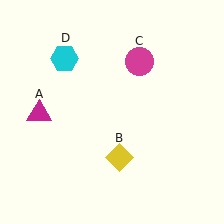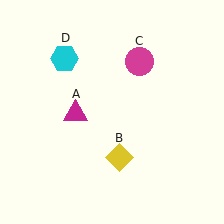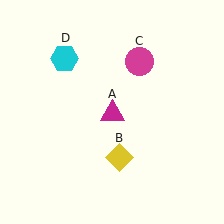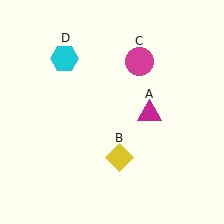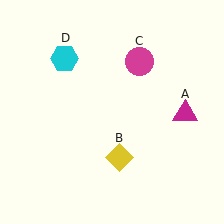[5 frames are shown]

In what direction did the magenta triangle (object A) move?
The magenta triangle (object A) moved right.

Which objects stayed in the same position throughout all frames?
Yellow diamond (object B) and magenta circle (object C) and cyan hexagon (object D) remained stationary.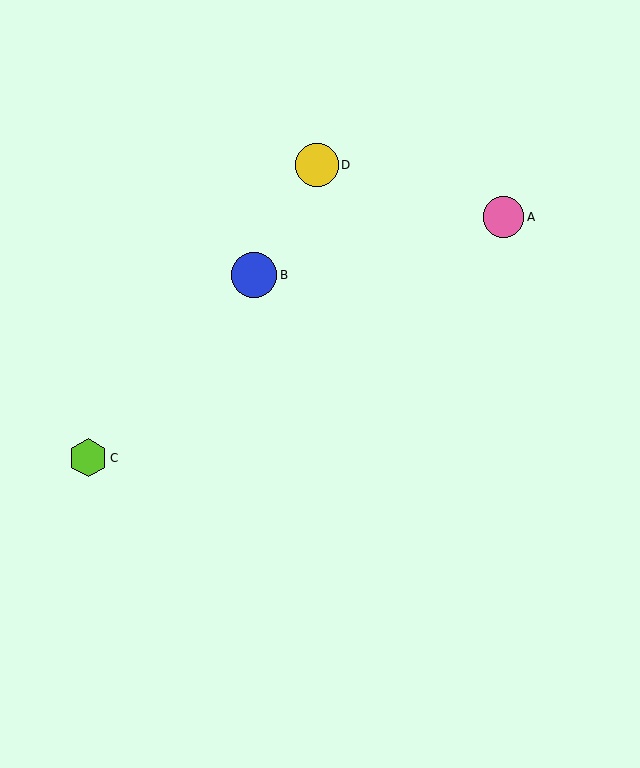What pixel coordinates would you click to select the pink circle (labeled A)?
Click at (504, 217) to select the pink circle A.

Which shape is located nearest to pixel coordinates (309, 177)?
The yellow circle (labeled D) at (317, 165) is nearest to that location.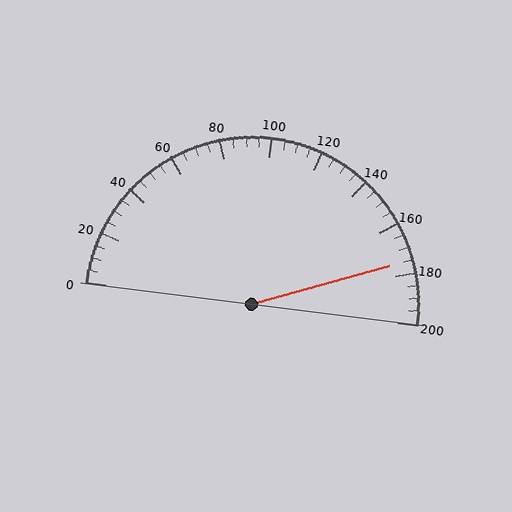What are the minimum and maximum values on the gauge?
The gauge ranges from 0 to 200.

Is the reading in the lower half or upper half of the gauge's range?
The reading is in the upper half of the range (0 to 200).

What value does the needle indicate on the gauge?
The needle indicates approximately 175.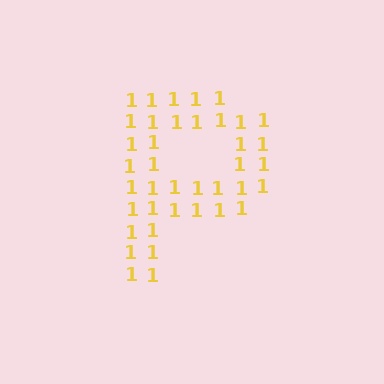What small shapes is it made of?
It is made of small digit 1's.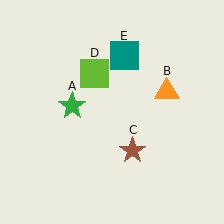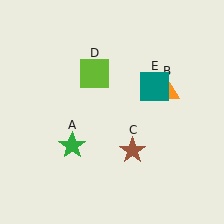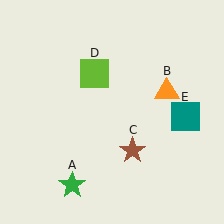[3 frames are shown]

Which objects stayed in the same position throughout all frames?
Orange triangle (object B) and brown star (object C) and lime square (object D) remained stationary.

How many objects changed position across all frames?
2 objects changed position: green star (object A), teal square (object E).